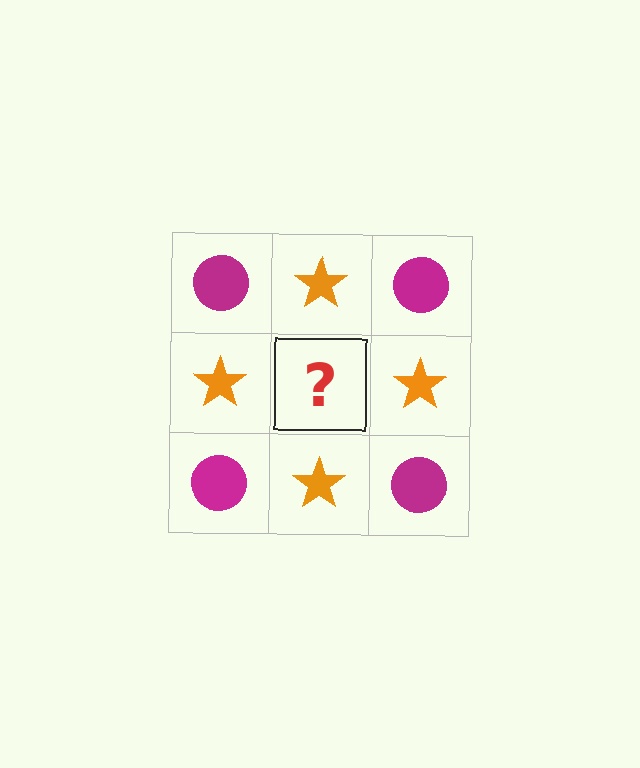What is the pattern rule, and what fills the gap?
The rule is that it alternates magenta circle and orange star in a checkerboard pattern. The gap should be filled with a magenta circle.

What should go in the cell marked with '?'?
The missing cell should contain a magenta circle.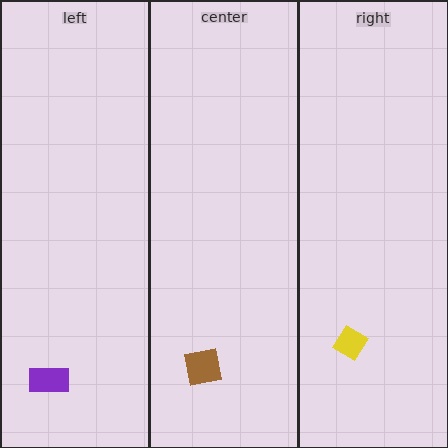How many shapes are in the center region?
1.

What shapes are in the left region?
The purple rectangle.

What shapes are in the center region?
The brown square.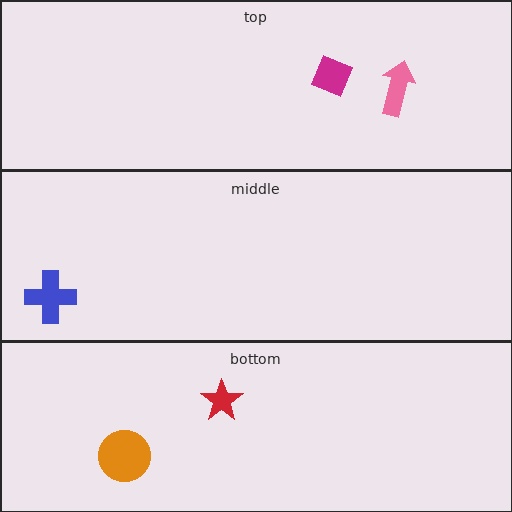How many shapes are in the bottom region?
2.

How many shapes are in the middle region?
1.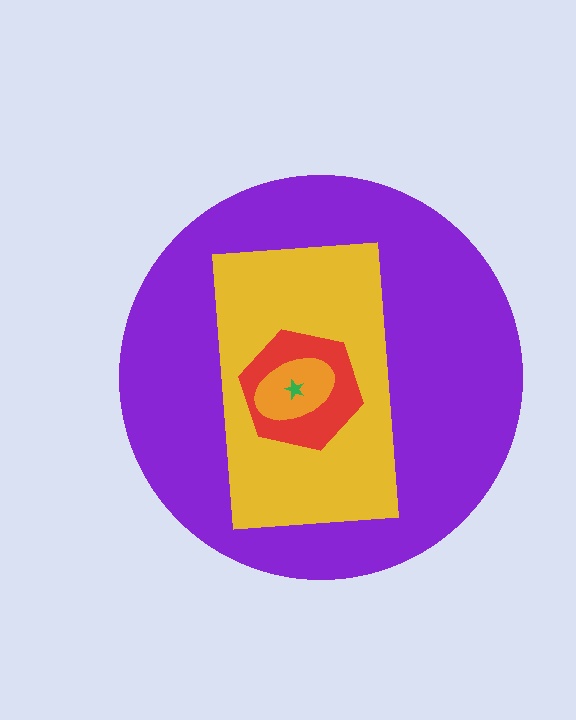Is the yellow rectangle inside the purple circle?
Yes.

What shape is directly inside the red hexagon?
The orange ellipse.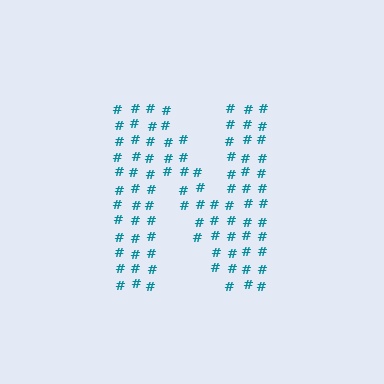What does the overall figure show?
The overall figure shows the letter N.